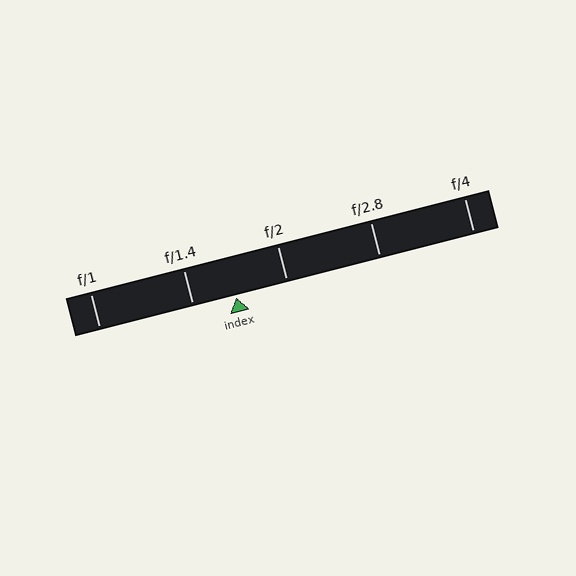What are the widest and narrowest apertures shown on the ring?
The widest aperture shown is f/1 and the narrowest is f/4.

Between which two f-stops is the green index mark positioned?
The index mark is between f/1.4 and f/2.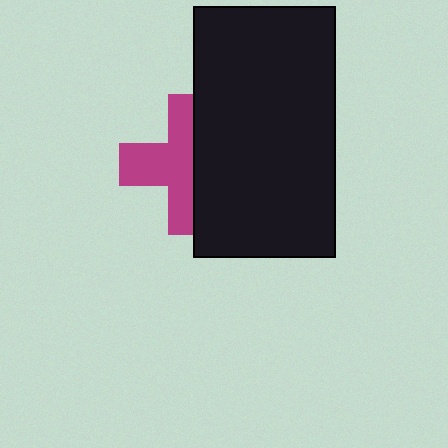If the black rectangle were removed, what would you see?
You would see the complete magenta cross.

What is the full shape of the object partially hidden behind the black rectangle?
The partially hidden object is a magenta cross.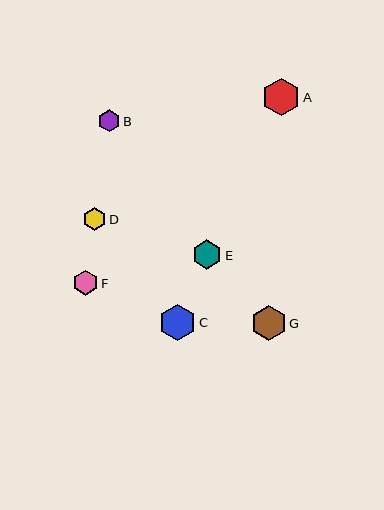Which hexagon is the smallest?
Hexagon B is the smallest with a size of approximately 22 pixels.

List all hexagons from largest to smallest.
From largest to smallest: A, C, G, E, F, D, B.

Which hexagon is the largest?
Hexagon A is the largest with a size of approximately 38 pixels.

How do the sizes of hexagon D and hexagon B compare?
Hexagon D and hexagon B are approximately the same size.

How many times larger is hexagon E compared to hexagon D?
Hexagon E is approximately 1.3 times the size of hexagon D.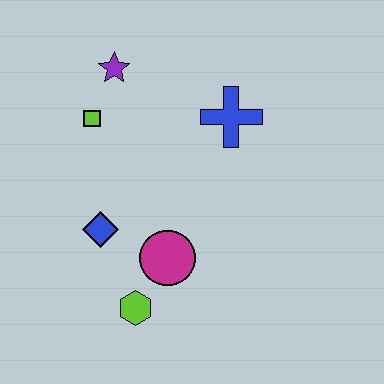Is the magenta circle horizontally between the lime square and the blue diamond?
No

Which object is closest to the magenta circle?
The lime hexagon is closest to the magenta circle.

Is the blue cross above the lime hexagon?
Yes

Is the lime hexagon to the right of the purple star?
Yes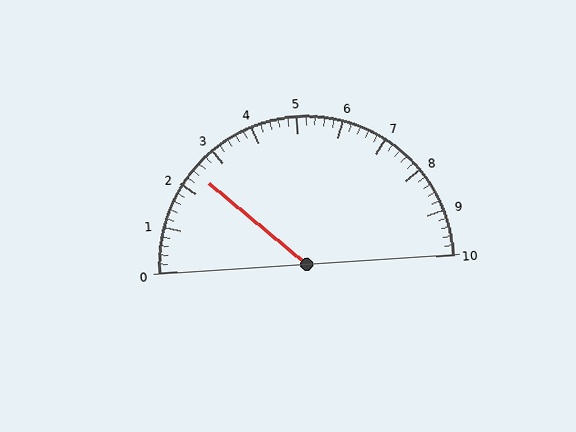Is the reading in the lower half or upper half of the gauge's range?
The reading is in the lower half of the range (0 to 10).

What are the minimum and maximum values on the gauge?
The gauge ranges from 0 to 10.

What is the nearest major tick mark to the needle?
The nearest major tick mark is 2.